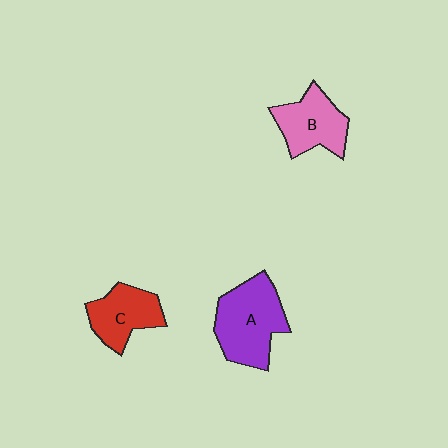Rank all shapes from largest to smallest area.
From largest to smallest: A (purple), B (pink), C (red).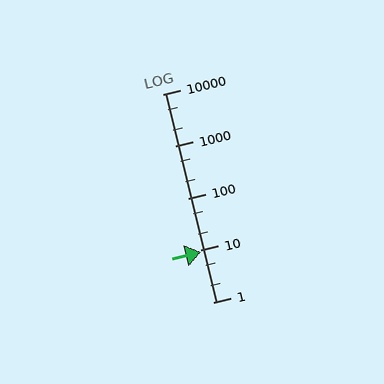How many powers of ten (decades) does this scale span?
The scale spans 4 decades, from 1 to 10000.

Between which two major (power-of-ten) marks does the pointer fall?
The pointer is between 1 and 10.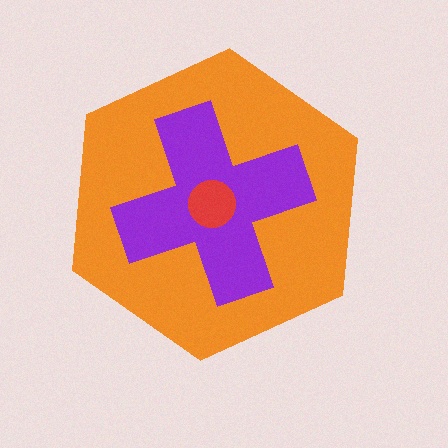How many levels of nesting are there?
3.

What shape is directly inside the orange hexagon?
The purple cross.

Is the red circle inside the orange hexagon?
Yes.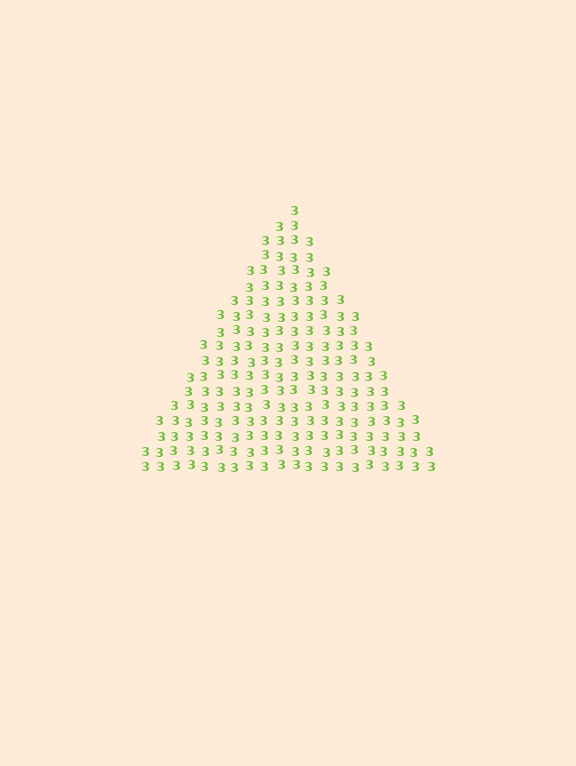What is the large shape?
The large shape is a triangle.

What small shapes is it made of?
It is made of small digit 3's.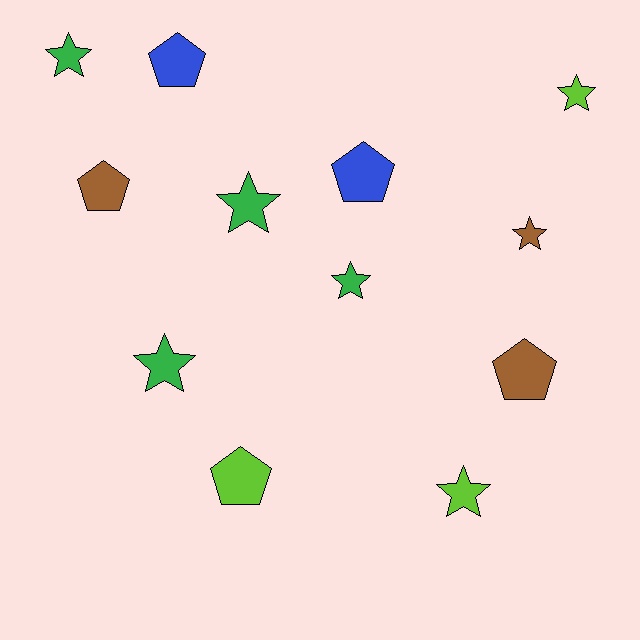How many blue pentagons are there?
There are 2 blue pentagons.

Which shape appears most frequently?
Star, with 7 objects.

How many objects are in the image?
There are 12 objects.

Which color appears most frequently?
Green, with 4 objects.